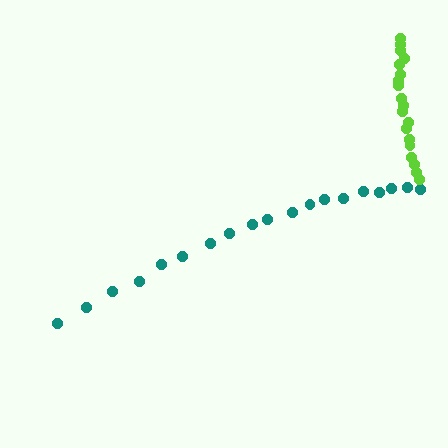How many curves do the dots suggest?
There are 2 distinct paths.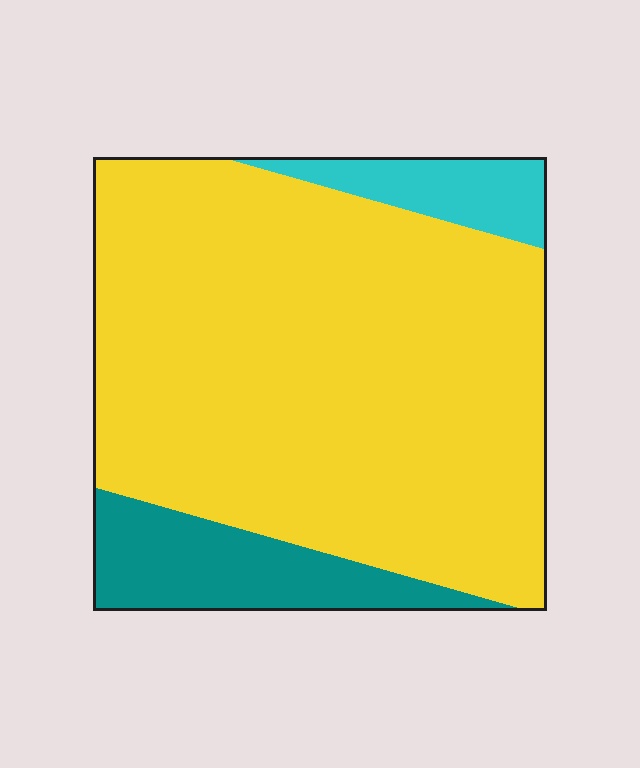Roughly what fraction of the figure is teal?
Teal covers around 15% of the figure.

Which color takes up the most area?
Yellow, at roughly 80%.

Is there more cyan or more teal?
Teal.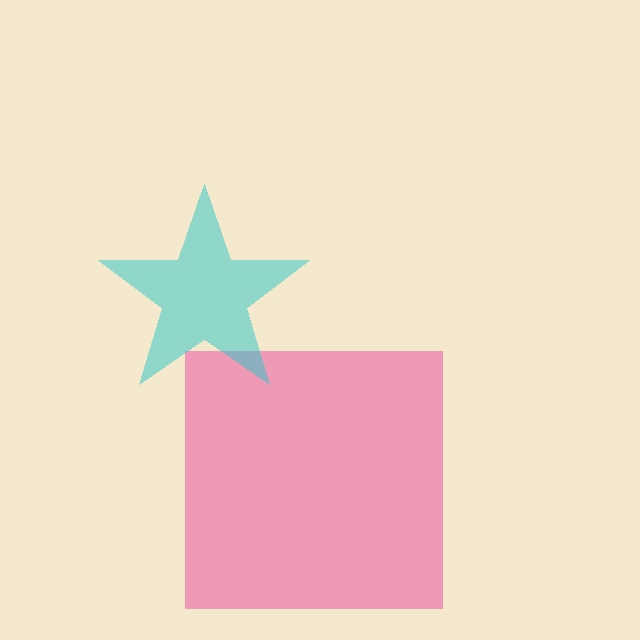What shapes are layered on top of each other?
The layered shapes are: a pink square, a cyan star.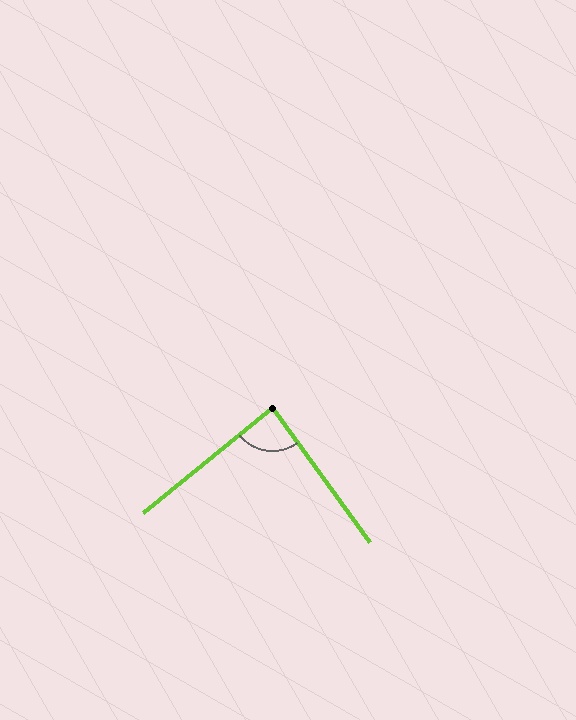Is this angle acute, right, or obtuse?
It is approximately a right angle.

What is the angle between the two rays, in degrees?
Approximately 86 degrees.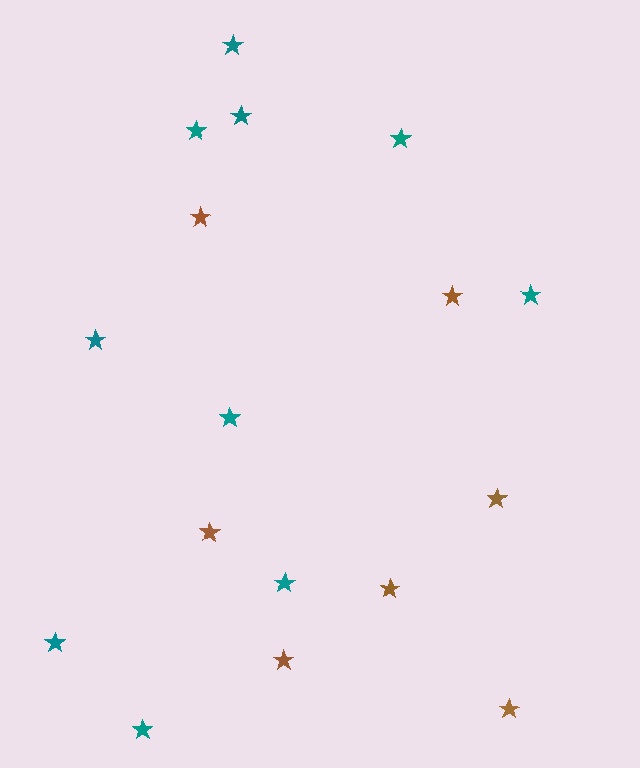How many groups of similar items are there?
There are 2 groups: one group of teal stars (10) and one group of brown stars (7).